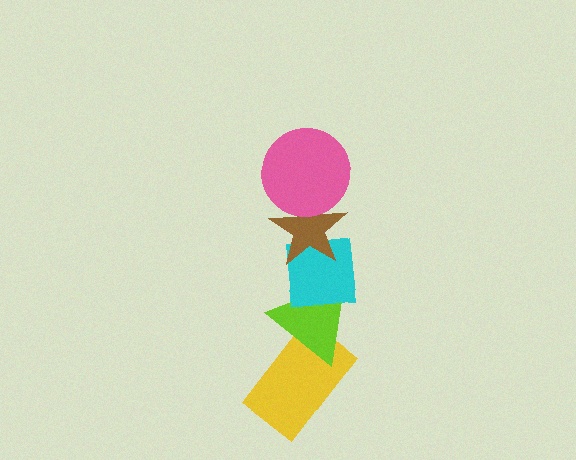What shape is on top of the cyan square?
The brown star is on top of the cyan square.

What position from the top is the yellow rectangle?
The yellow rectangle is 5th from the top.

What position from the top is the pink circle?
The pink circle is 1st from the top.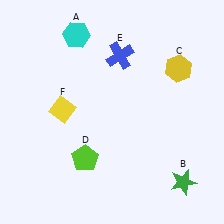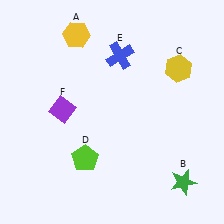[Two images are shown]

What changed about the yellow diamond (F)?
In Image 1, F is yellow. In Image 2, it changed to purple.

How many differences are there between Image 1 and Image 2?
There are 2 differences between the two images.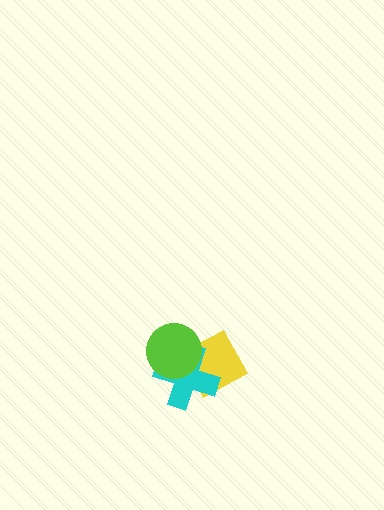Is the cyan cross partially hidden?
Yes, it is partially covered by another shape.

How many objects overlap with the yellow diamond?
2 objects overlap with the yellow diamond.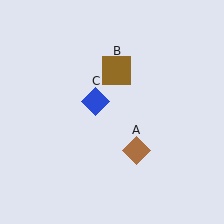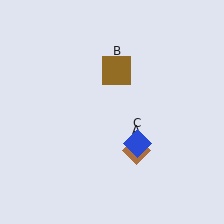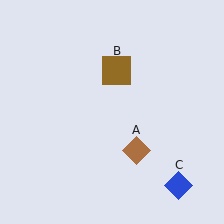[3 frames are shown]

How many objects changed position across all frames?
1 object changed position: blue diamond (object C).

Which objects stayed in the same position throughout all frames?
Brown diamond (object A) and brown square (object B) remained stationary.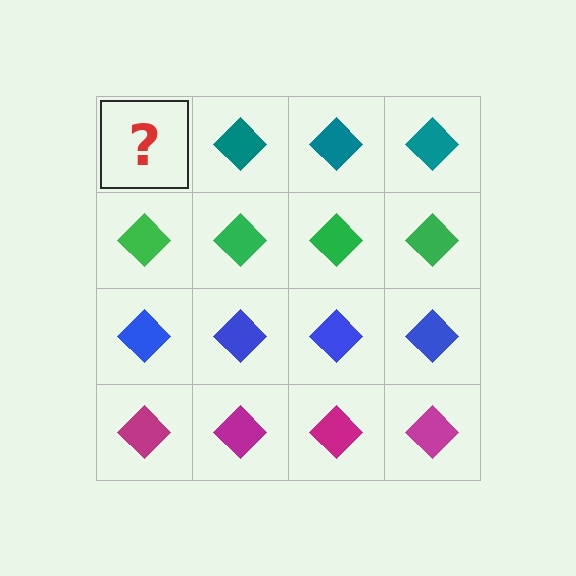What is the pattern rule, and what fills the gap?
The rule is that each row has a consistent color. The gap should be filled with a teal diamond.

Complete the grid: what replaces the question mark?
The question mark should be replaced with a teal diamond.